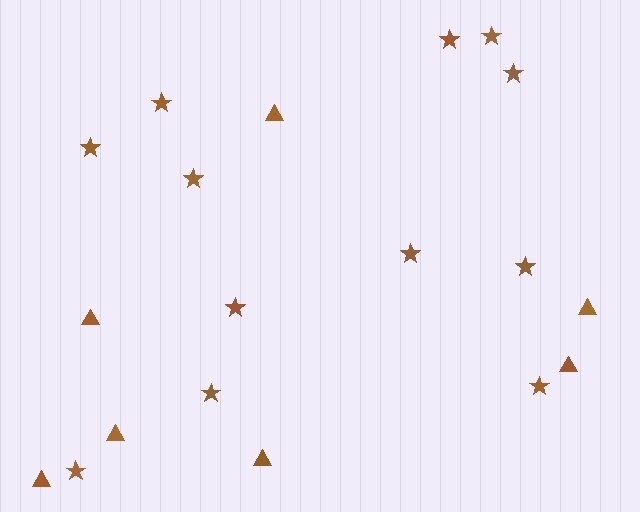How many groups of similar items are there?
There are 2 groups: one group of stars (12) and one group of triangles (7).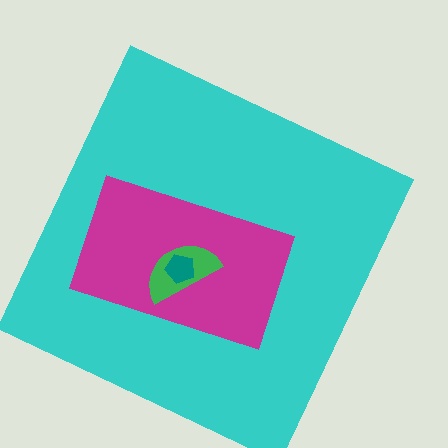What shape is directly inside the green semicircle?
The teal pentagon.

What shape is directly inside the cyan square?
The magenta rectangle.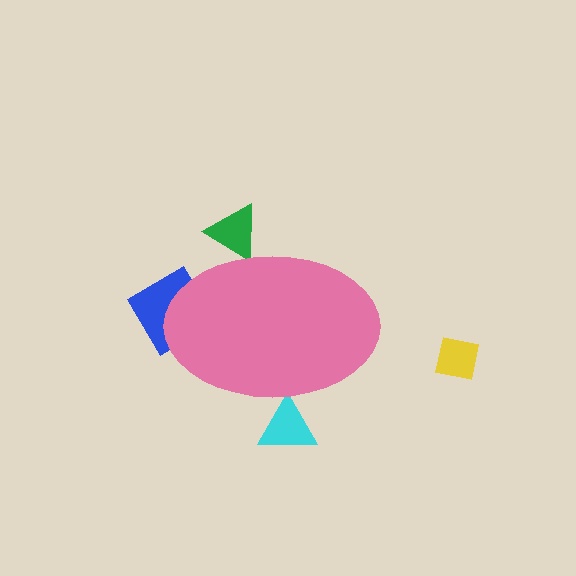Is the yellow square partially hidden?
No, the yellow square is fully visible.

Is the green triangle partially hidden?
Yes, the green triangle is partially hidden behind the pink ellipse.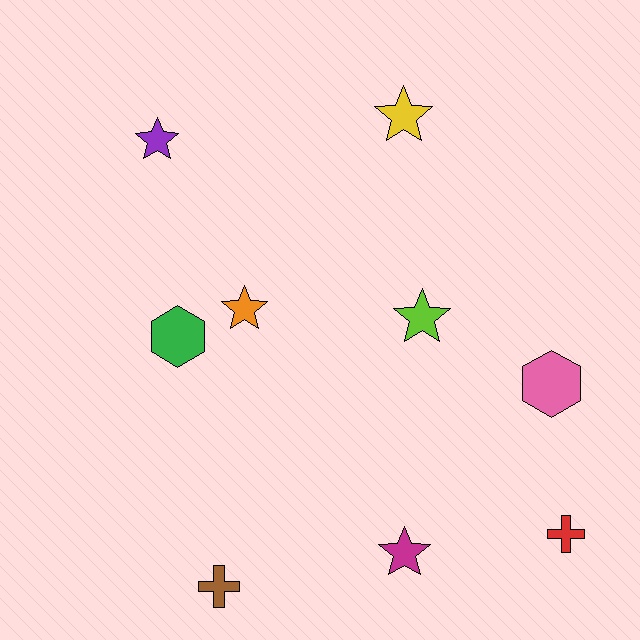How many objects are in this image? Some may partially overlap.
There are 9 objects.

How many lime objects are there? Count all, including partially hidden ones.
There is 1 lime object.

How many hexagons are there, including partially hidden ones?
There are 2 hexagons.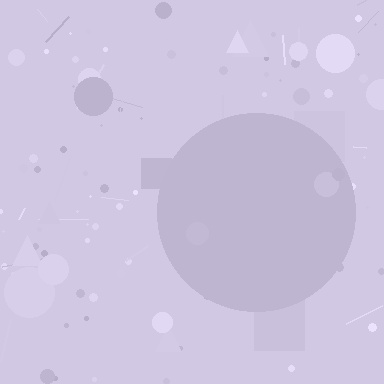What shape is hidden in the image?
A circle is hidden in the image.